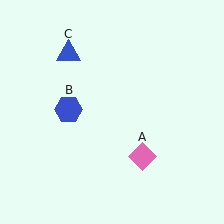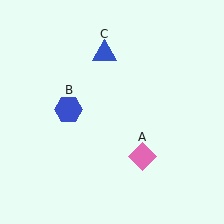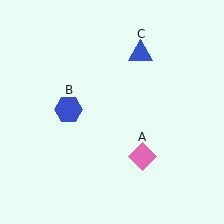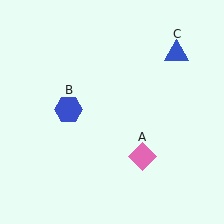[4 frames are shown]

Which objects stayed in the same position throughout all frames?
Pink diamond (object A) and blue hexagon (object B) remained stationary.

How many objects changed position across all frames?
1 object changed position: blue triangle (object C).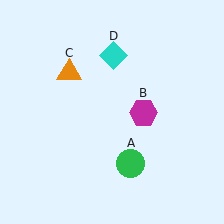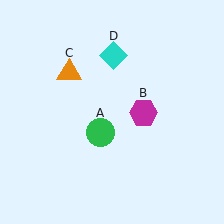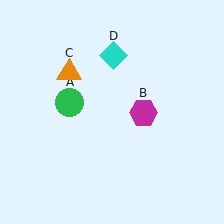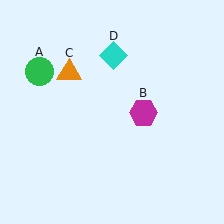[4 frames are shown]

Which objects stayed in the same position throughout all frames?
Magenta hexagon (object B) and orange triangle (object C) and cyan diamond (object D) remained stationary.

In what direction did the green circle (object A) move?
The green circle (object A) moved up and to the left.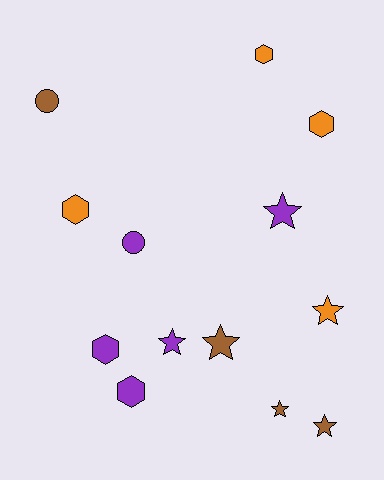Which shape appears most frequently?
Star, with 6 objects.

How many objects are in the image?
There are 13 objects.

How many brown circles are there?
There is 1 brown circle.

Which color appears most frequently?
Purple, with 5 objects.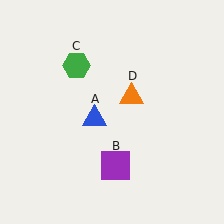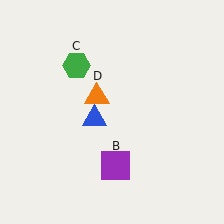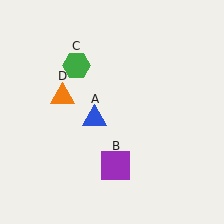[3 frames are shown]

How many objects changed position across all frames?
1 object changed position: orange triangle (object D).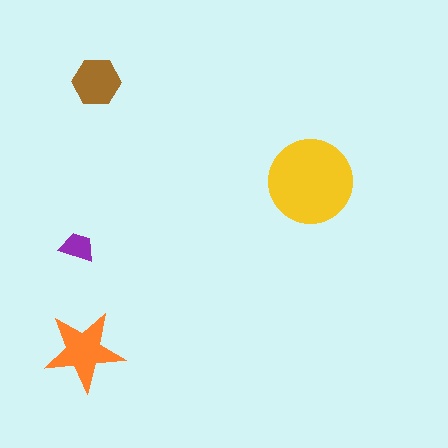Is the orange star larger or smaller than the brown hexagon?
Larger.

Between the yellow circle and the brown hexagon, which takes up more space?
The yellow circle.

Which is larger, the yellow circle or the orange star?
The yellow circle.